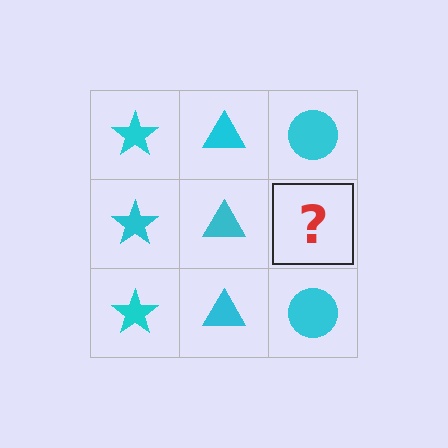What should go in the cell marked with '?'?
The missing cell should contain a cyan circle.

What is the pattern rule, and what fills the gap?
The rule is that each column has a consistent shape. The gap should be filled with a cyan circle.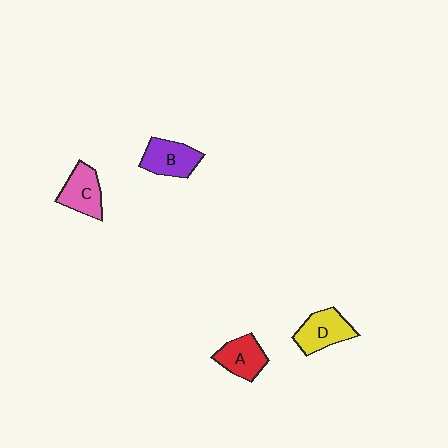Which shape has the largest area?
Shape D (yellow).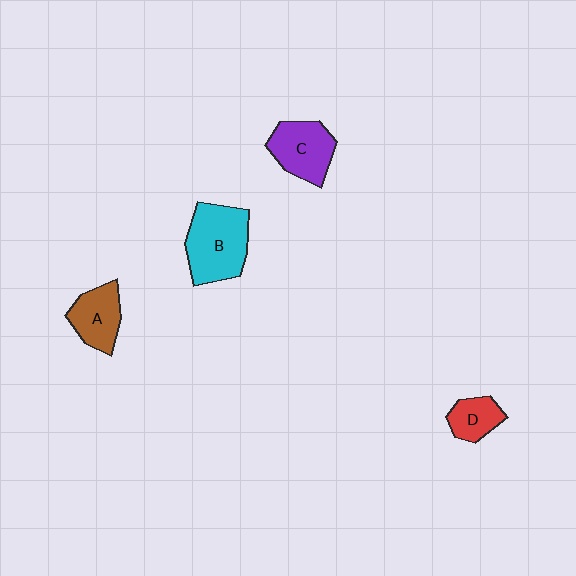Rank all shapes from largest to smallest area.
From largest to smallest: B (cyan), C (purple), A (brown), D (red).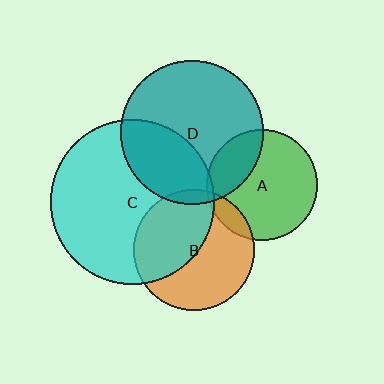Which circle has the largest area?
Circle C (cyan).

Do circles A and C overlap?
Yes.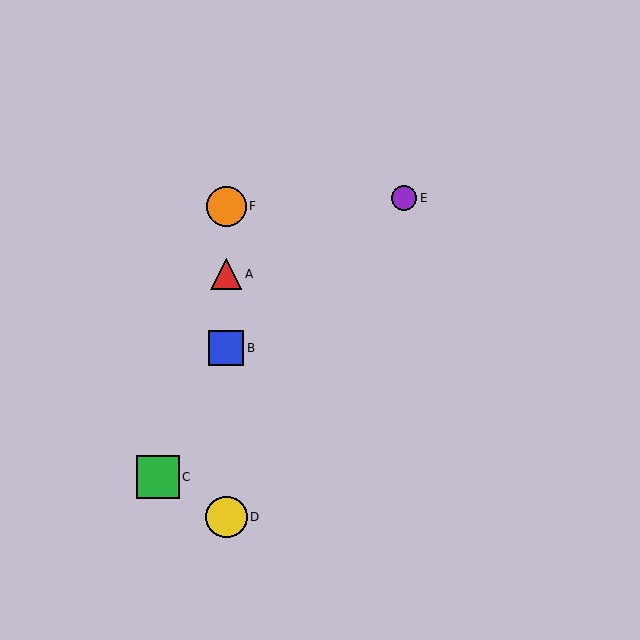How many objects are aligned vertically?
4 objects (A, B, D, F) are aligned vertically.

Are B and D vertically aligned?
Yes, both are at x≈226.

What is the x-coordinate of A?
Object A is at x≈226.